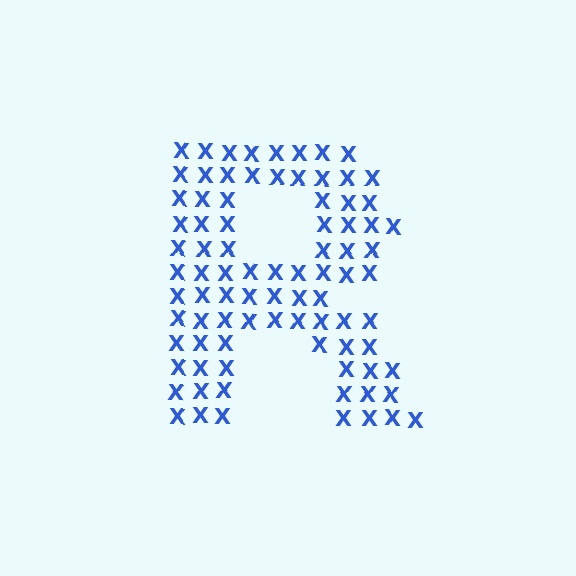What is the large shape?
The large shape is the letter R.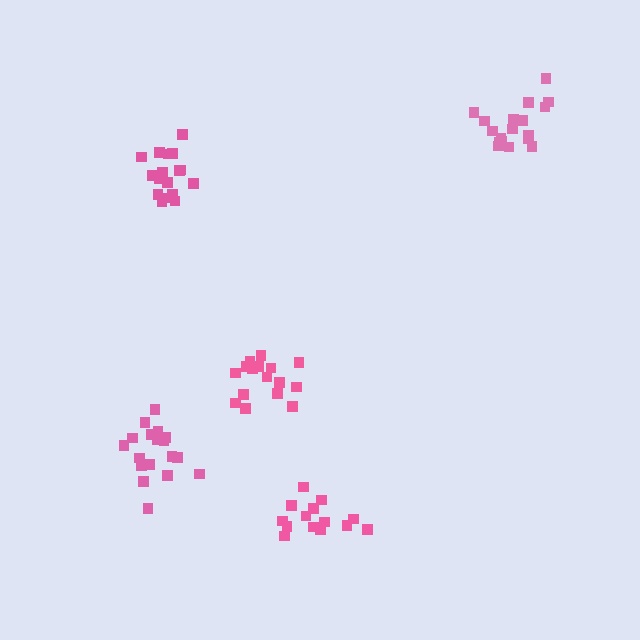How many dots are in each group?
Group 1: 18 dots, Group 2: 14 dots, Group 3: 16 dots, Group 4: 18 dots, Group 5: 18 dots (84 total).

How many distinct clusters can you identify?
There are 5 distinct clusters.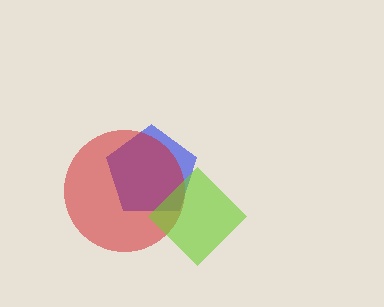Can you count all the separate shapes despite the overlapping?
Yes, there are 3 separate shapes.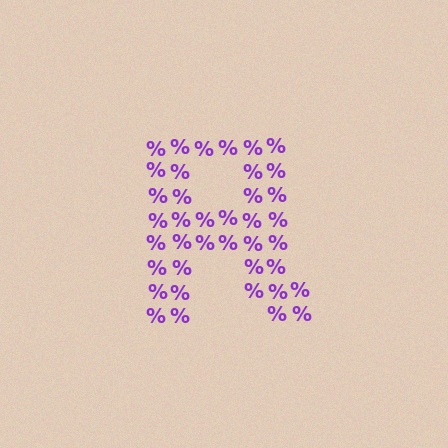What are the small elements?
The small elements are percent signs.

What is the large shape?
The large shape is the letter R.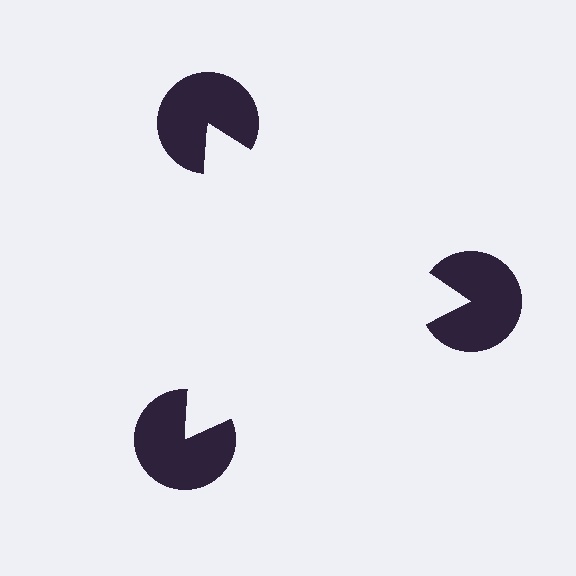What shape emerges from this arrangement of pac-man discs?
An illusory triangle — its edges are inferred from the aligned wedge cuts in the pac-man discs, not physically drawn.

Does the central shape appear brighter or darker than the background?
It typically appears slightly brighter than the background, even though no actual brightness change is drawn.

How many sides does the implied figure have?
3 sides.